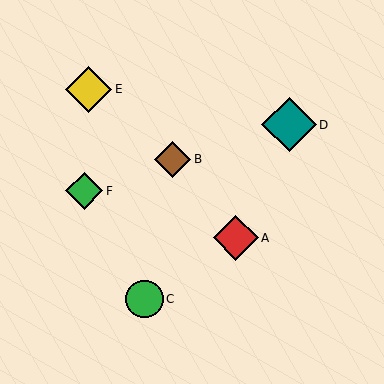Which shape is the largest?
The teal diamond (labeled D) is the largest.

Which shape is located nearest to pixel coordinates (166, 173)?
The brown diamond (labeled B) at (173, 159) is nearest to that location.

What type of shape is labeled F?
Shape F is a green diamond.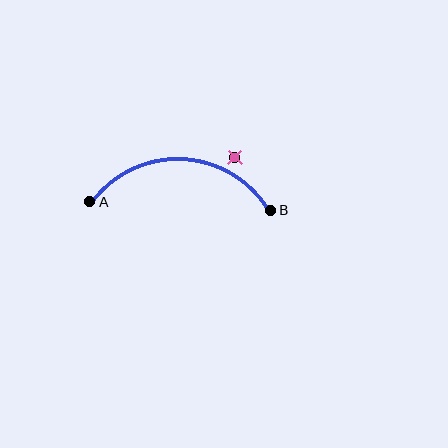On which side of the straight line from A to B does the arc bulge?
The arc bulges above the straight line connecting A and B.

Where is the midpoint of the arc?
The arc midpoint is the point on the curve farthest from the straight line joining A and B. It sits above that line.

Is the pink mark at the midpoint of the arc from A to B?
No — the pink mark does not lie on the arc at all. It sits slightly outside the curve.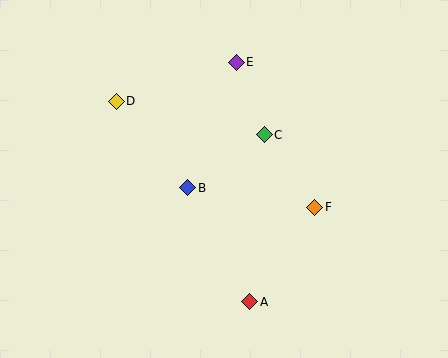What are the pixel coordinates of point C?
Point C is at (264, 135).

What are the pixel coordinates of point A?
Point A is at (250, 302).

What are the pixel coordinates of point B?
Point B is at (188, 188).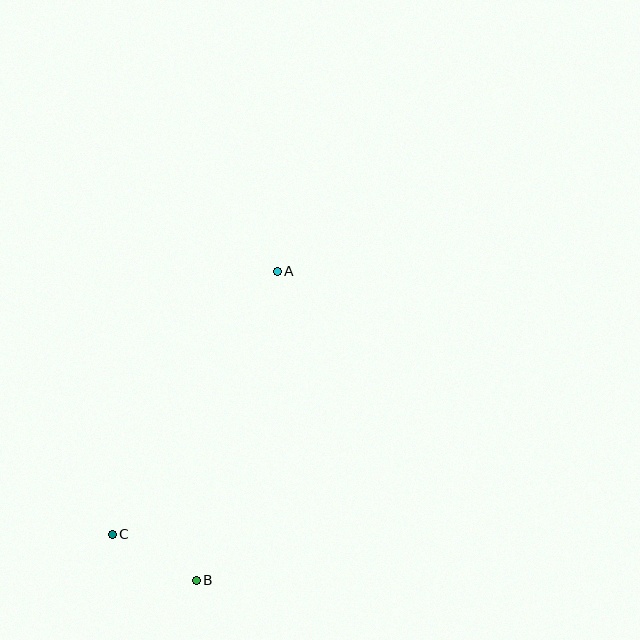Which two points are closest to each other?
Points B and C are closest to each other.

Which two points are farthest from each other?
Points A and B are farthest from each other.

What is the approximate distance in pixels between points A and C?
The distance between A and C is approximately 311 pixels.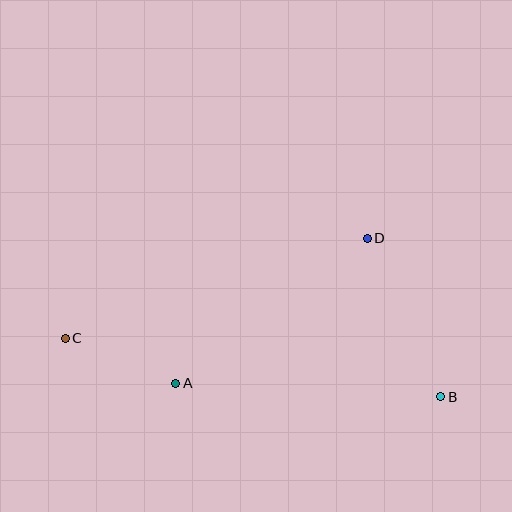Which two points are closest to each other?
Points A and C are closest to each other.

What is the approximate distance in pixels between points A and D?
The distance between A and D is approximately 241 pixels.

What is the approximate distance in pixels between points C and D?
The distance between C and D is approximately 318 pixels.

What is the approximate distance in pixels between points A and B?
The distance between A and B is approximately 266 pixels.